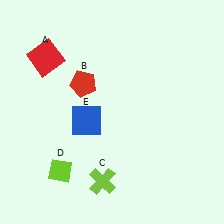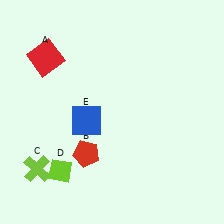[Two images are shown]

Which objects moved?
The objects that moved are: the red pentagon (B), the lime cross (C).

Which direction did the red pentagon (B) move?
The red pentagon (B) moved down.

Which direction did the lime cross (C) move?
The lime cross (C) moved left.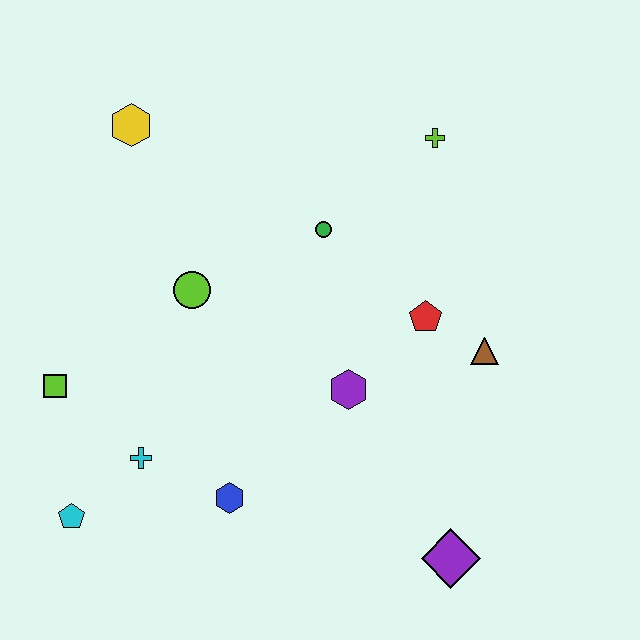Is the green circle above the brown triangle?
Yes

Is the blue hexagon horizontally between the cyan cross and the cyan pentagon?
No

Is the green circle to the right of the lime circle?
Yes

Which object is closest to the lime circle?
The green circle is closest to the lime circle.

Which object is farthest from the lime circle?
The purple diamond is farthest from the lime circle.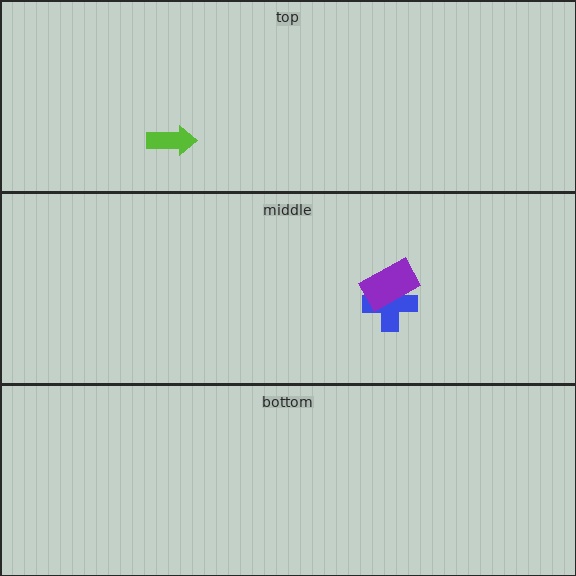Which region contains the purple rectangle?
The middle region.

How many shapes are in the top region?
1.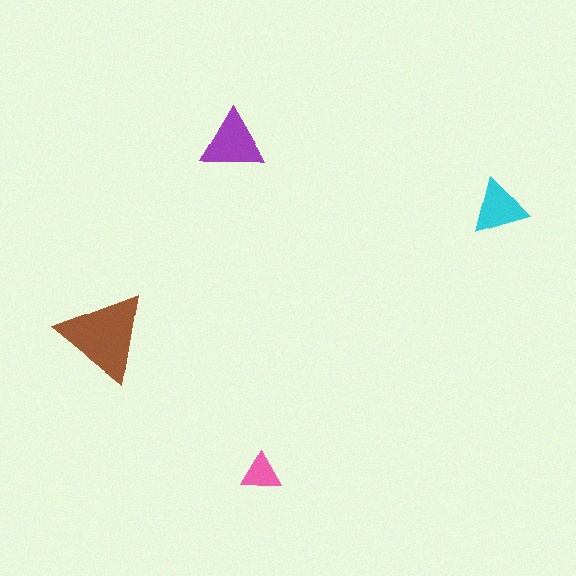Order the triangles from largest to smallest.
the brown one, the purple one, the cyan one, the pink one.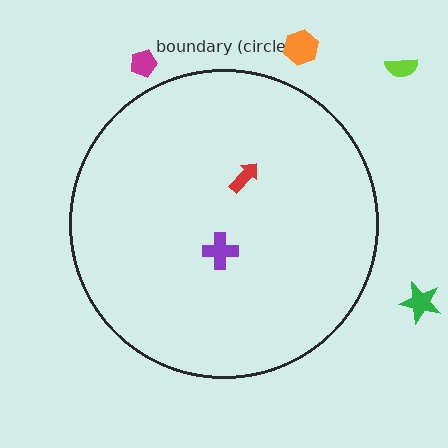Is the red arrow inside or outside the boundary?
Inside.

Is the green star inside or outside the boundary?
Outside.